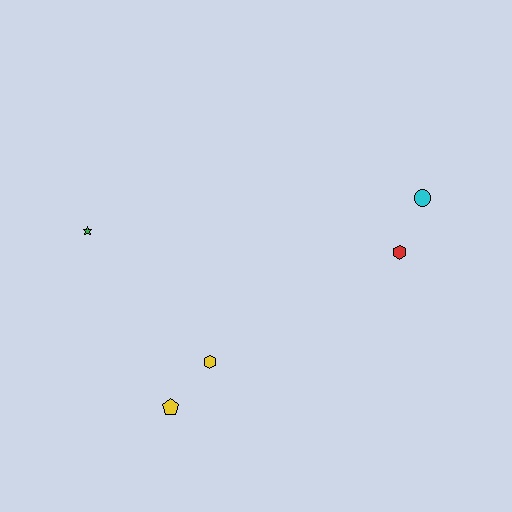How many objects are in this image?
There are 5 objects.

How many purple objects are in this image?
There are no purple objects.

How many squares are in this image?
There are no squares.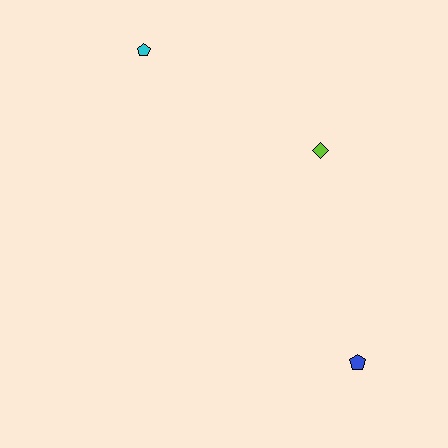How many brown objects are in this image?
There are no brown objects.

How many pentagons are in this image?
There are 2 pentagons.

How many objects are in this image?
There are 3 objects.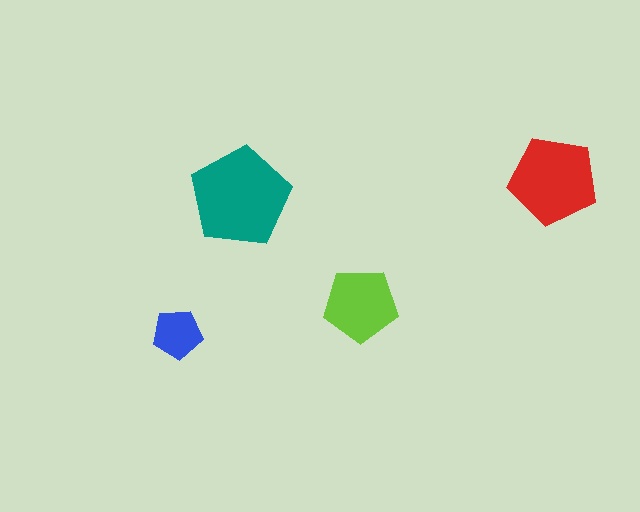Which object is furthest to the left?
The blue pentagon is leftmost.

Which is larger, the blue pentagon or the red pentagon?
The red one.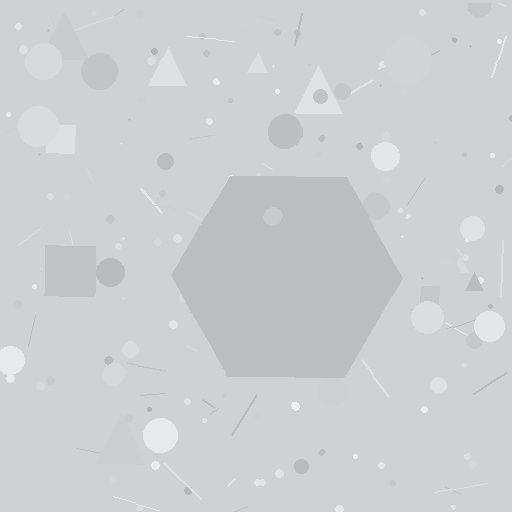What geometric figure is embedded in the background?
A hexagon is embedded in the background.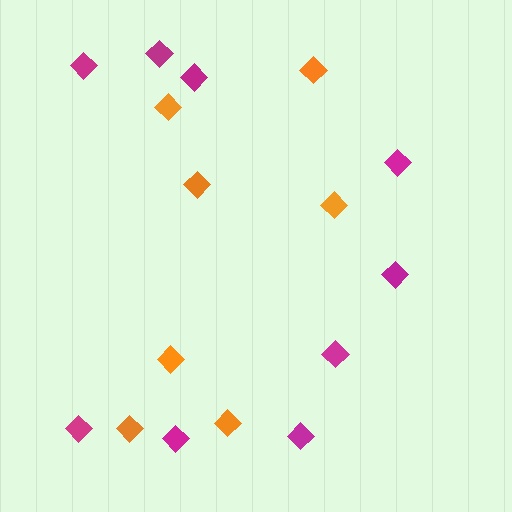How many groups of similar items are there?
There are 2 groups: one group of orange diamonds (7) and one group of magenta diamonds (9).